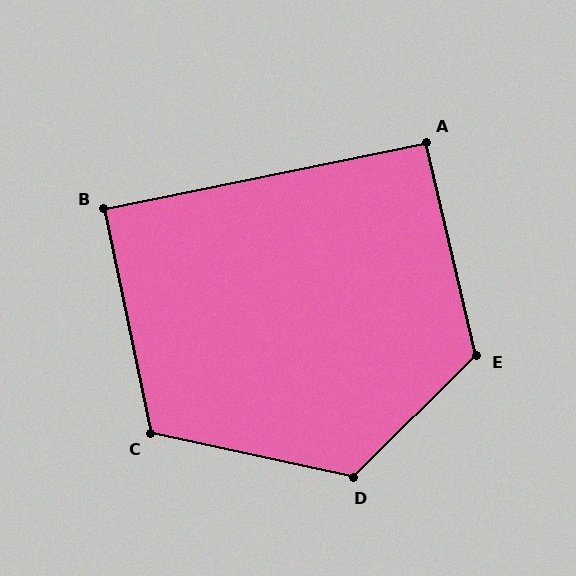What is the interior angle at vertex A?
Approximately 92 degrees (approximately right).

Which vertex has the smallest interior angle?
B, at approximately 90 degrees.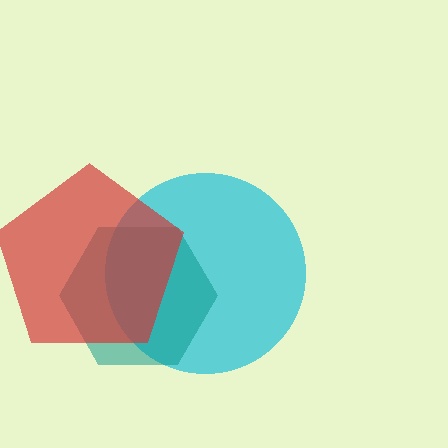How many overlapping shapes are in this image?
There are 3 overlapping shapes in the image.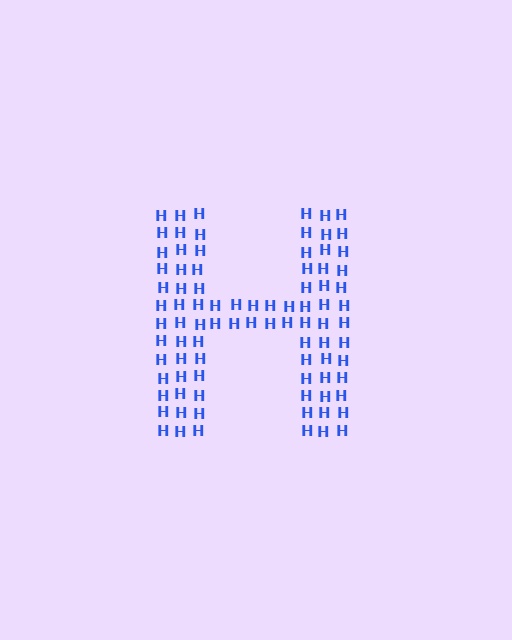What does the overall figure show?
The overall figure shows the letter H.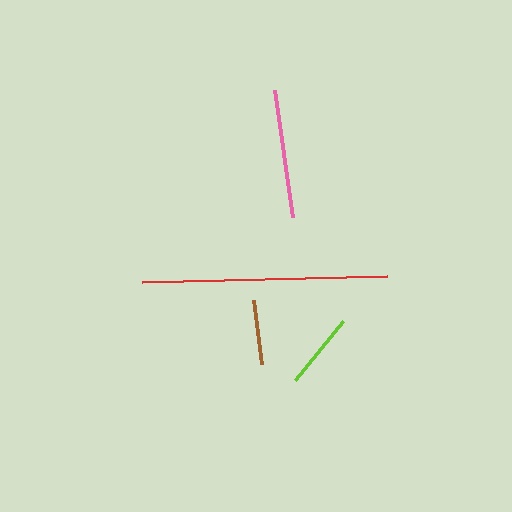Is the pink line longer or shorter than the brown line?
The pink line is longer than the brown line.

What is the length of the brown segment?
The brown segment is approximately 65 pixels long.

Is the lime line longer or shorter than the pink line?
The pink line is longer than the lime line.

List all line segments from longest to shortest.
From longest to shortest: red, pink, lime, brown.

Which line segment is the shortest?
The brown line is the shortest at approximately 65 pixels.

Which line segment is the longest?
The red line is the longest at approximately 246 pixels.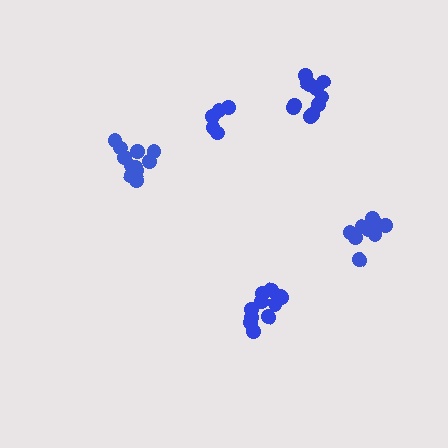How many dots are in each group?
Group 1: 11 dots, Group 2: 11 dots, Group 3: 5 dots, Group 4: 11 dots, Group 5: 9 dots (47 total).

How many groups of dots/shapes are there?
There are 5 groups.